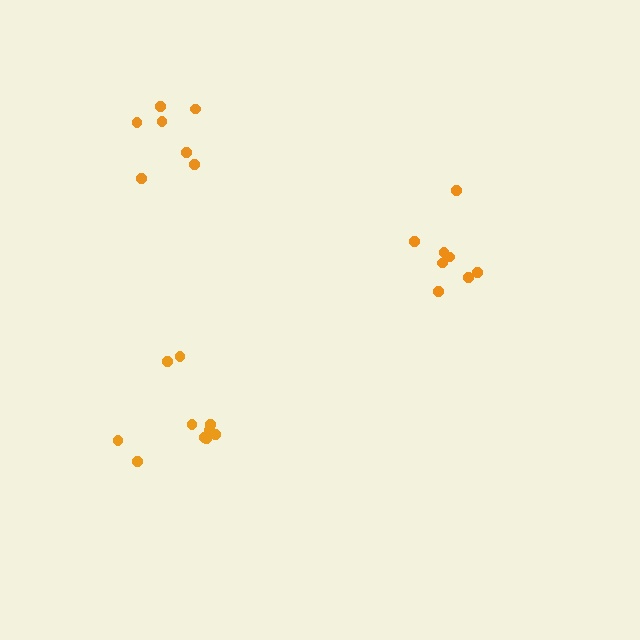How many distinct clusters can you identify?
There are 3 distinct clusters.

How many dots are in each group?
Group 1: 10 dots, Group 2: 8 dots, Group 3: 7 dots (25 total).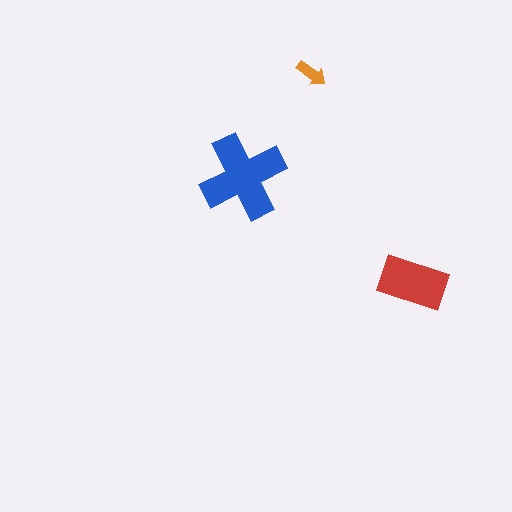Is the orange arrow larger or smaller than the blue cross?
Smaller.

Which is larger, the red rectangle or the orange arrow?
The red rectangle.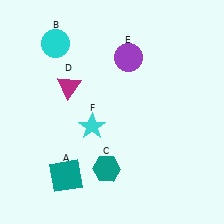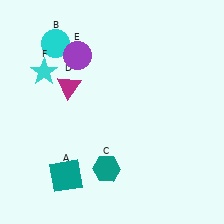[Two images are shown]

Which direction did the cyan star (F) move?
The cyan star (F) moved up.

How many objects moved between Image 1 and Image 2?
2 objects moved between the two images.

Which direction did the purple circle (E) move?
The purple circle (E) moved left.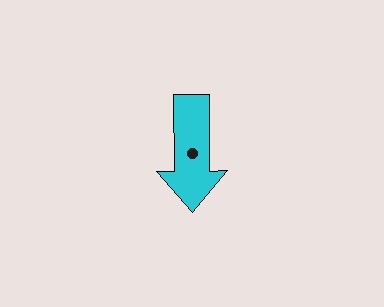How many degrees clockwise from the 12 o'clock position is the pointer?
Approximately 179 degrees.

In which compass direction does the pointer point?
South.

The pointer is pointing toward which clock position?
Roughly 6 o'clock.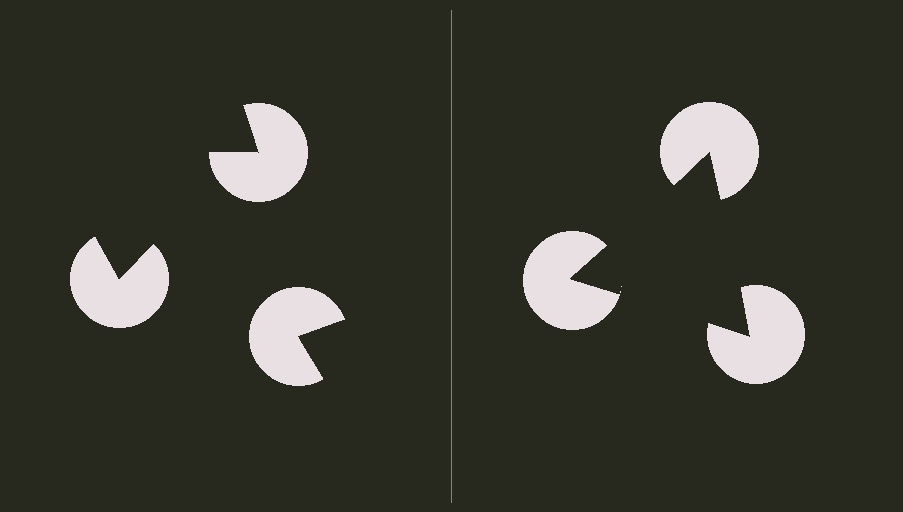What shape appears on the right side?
An illusory triangle.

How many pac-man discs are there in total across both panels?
6 — 3 on each side.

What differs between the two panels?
The pac-man discs are positioned identically on both sides; only the wedge orientations differ. On the right they align to a triangle; on the left they are misaligned.